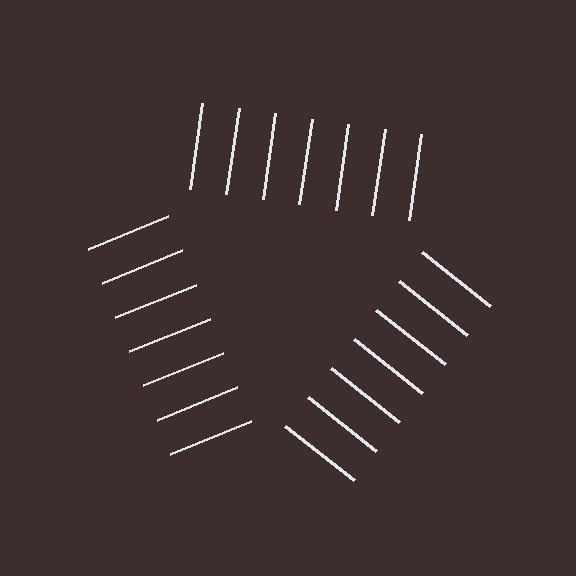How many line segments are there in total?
21 — 7 along each of the 3 edges.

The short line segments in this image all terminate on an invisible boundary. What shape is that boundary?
An illusory triangle — the line segments terminate on its edges but no continuous stroke is drawn.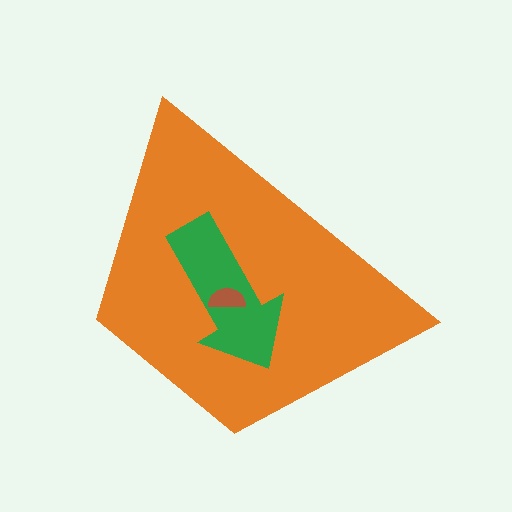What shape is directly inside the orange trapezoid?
The green arrow.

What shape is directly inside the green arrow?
The brown semicircle.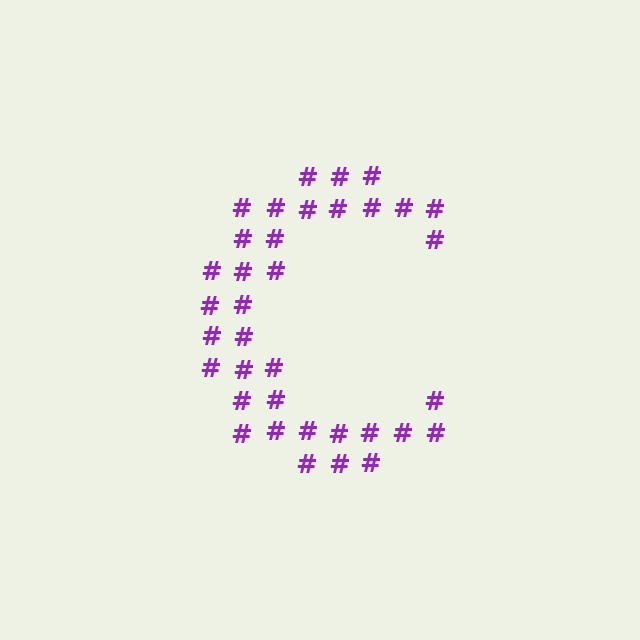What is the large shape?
The large shape is the letter C.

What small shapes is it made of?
It is made of small hash symbols.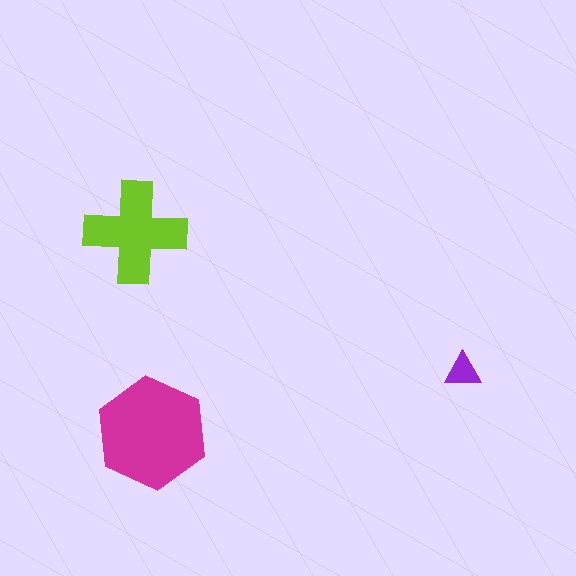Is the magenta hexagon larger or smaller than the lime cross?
Larger.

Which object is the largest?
The magenta hexagon.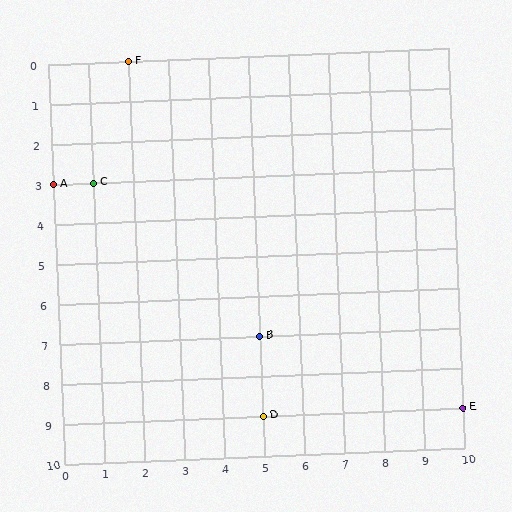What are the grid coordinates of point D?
Point D is at grid coordinates (5, 9).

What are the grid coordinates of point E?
Point E is at grid coordinates (10, 9).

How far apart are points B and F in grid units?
Points B and F are 3 columns and 7 rows apart (about 7.6 grid units diagonally).